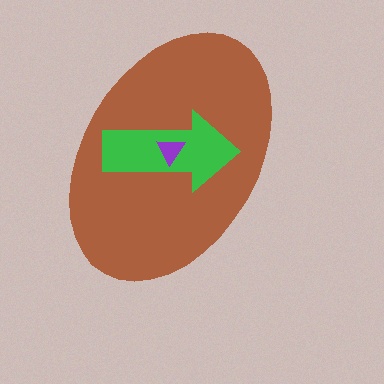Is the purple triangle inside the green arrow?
Yes.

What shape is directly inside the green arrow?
The purple triangle.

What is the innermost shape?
The purple triangle.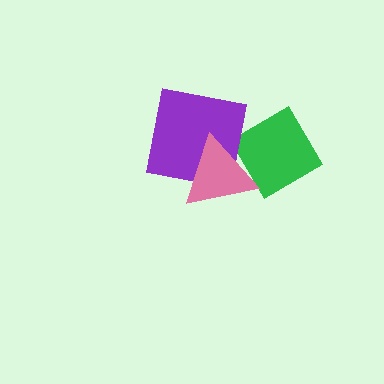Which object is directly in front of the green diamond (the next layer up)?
The purple square is directly in front of the green diamond.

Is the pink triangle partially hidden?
No, no other shape covers it.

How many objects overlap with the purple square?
2 objects overlap with the purple square.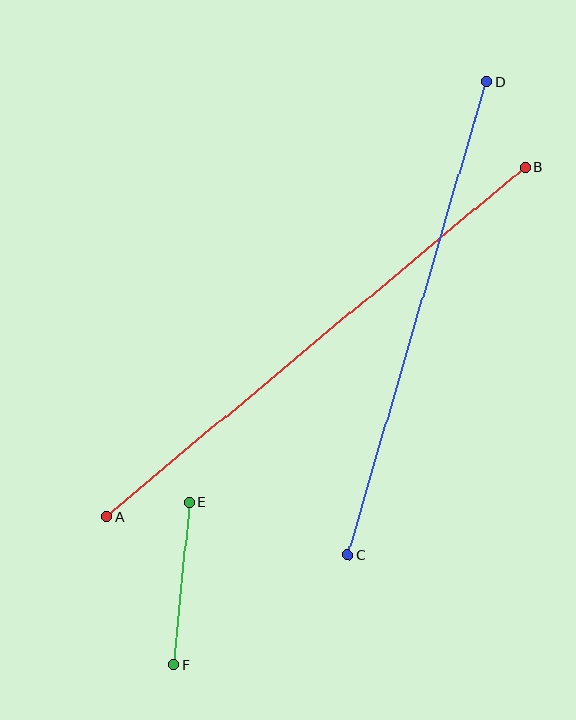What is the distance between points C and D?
The distance is approximately 493 pixels.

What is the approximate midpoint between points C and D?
The midpoint is at approximately (418, 318) pixels.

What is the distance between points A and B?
The distance is approximately 545 pixels.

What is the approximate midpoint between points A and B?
The midpoint is at approximately (316, 342) pixels.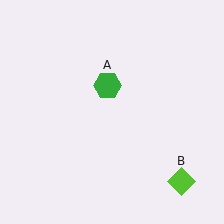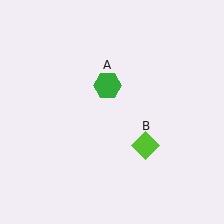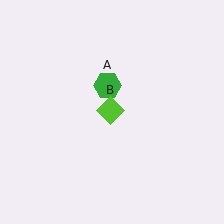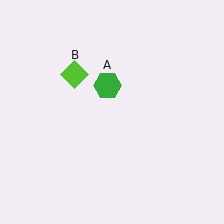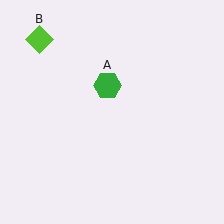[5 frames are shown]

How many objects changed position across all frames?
1 object changed position: lime diamond (object B).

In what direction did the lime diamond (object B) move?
The lime diamond (object B) moved up and to the left.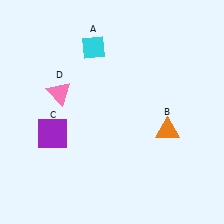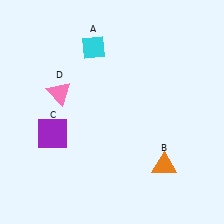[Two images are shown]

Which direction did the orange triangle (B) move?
The orange triangle (B) moved down.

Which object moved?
The orange triangle (B) moved down.